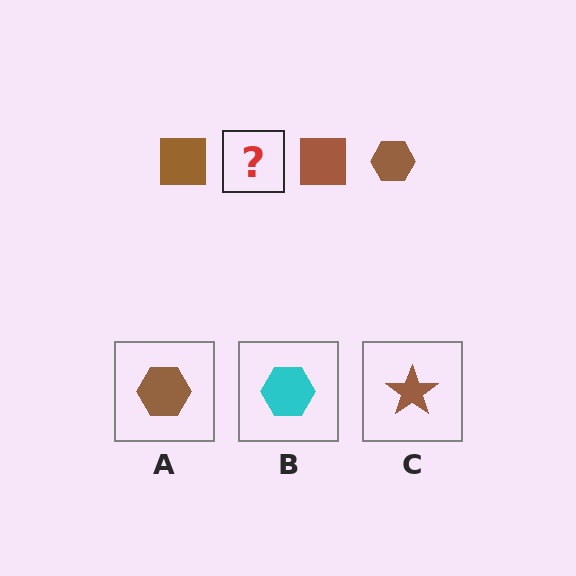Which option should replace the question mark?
Option A.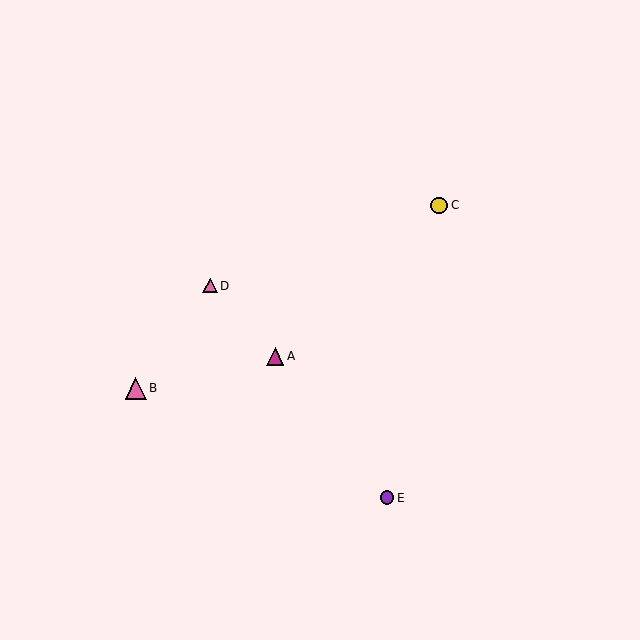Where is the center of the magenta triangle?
The center of the magenta triangle is at (275, 356).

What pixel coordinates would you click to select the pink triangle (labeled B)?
Click at (136, 388) to select the pink triangle B.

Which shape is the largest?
The pink triangle (labeled B) is the largest.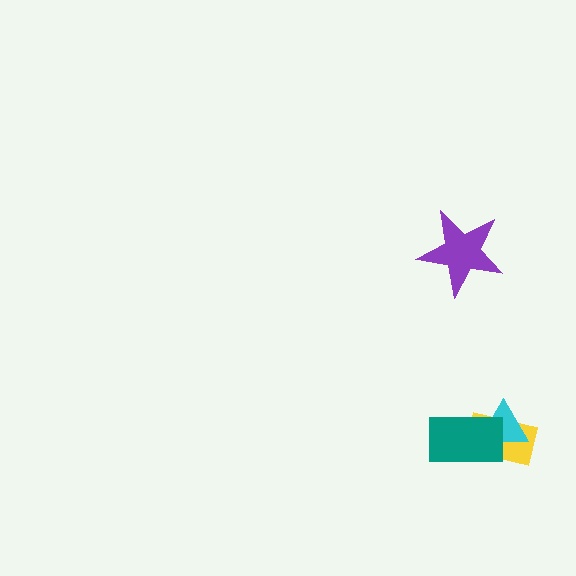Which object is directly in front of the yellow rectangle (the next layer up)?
The cyan triangle is directly in front of the yellow rectangle.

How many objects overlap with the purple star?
0 objects overlap with the purple star.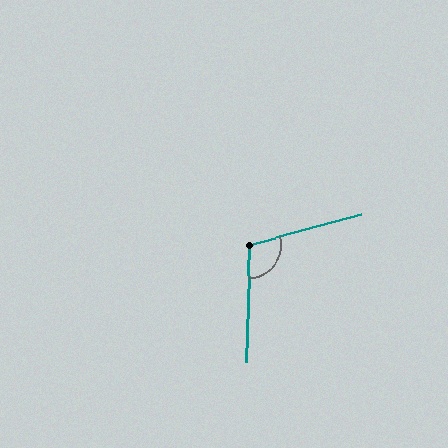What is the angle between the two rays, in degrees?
Approximately 107 degrees.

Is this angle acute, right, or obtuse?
It is obtuse.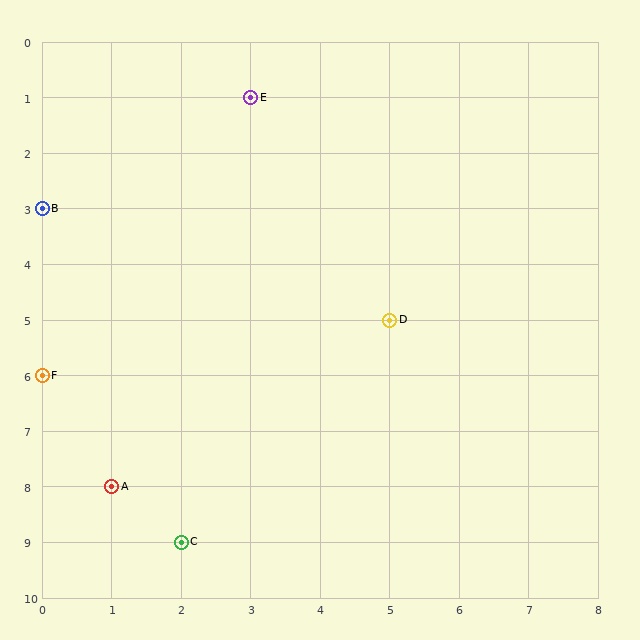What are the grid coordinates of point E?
Point E is at grid coordinates (3, 1).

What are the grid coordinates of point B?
Point B is at grid coordinates (0, 3).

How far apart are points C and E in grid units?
Points C and E are 1 column and 8 rows apart (about 8.1 grid units diagonally).